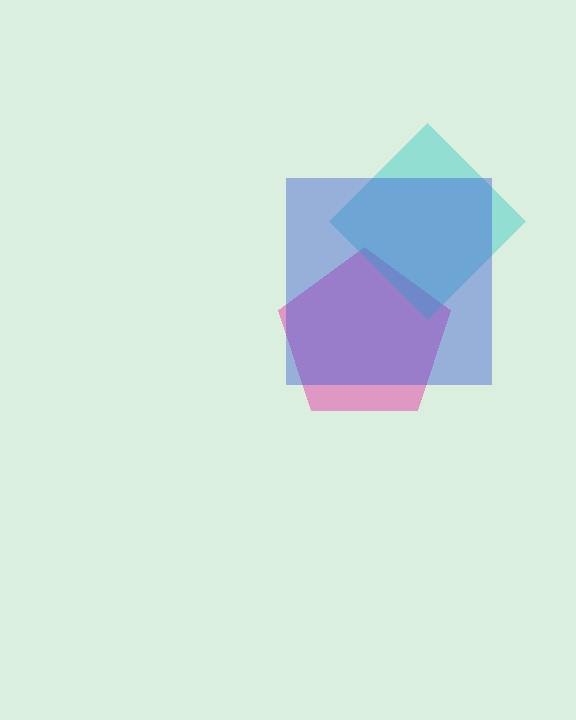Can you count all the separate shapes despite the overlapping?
Yes, there are 3 separate shapes.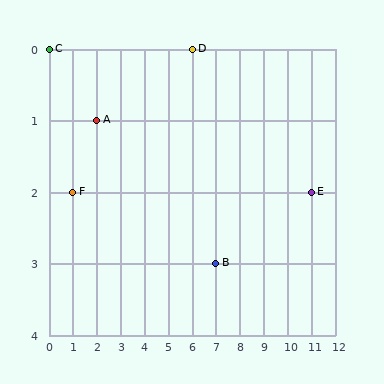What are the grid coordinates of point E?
Point E is at grid coordinates (11, 2).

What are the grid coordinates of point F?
Point F is at grid coordinates (1, 2).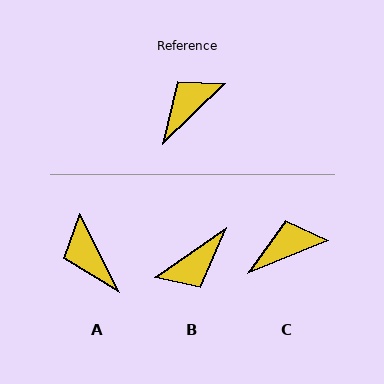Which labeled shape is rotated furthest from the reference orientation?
B, about 171 degrees away.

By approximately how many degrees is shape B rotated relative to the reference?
Approximately 171 degrees counter-clockwise.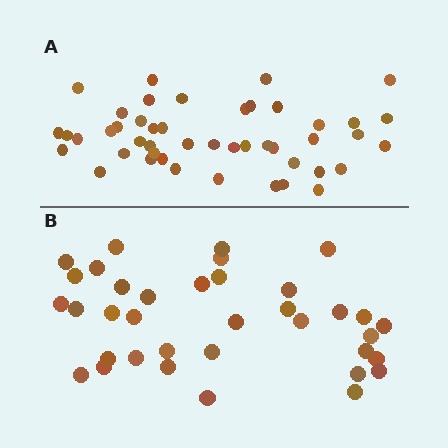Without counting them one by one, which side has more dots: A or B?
Region A (the top region) has more dots.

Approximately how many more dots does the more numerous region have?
Region A has roughly 10 or so more dots than region B.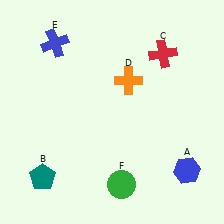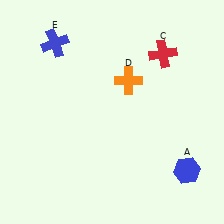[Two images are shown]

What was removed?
The teal pentagon (B), the green circle (F) were removed in Image 2.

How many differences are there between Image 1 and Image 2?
There are 2 differences between the two images.